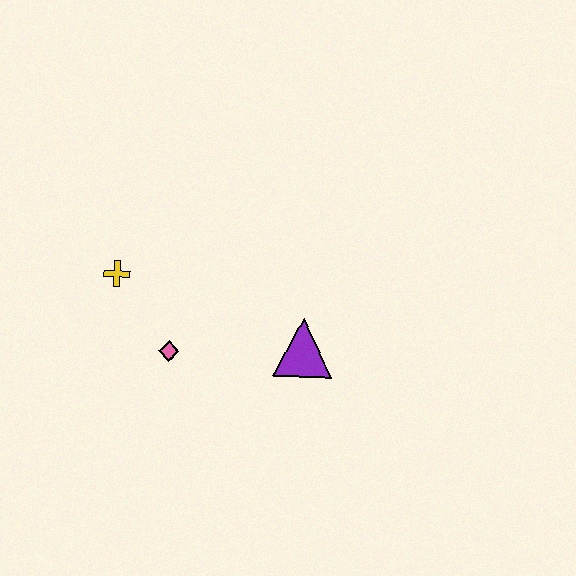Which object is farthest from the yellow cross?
The purple triangle is farthest from the yellow cross.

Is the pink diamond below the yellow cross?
Yes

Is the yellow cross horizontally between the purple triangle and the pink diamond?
No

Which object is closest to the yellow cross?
The pink diamond is closest to the yellow cross.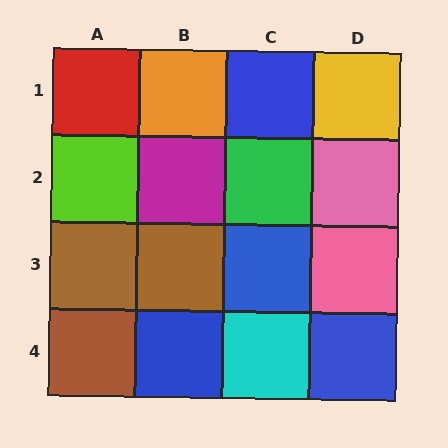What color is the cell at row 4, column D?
Blue.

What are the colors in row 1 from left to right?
Red, orange, blue, yellow.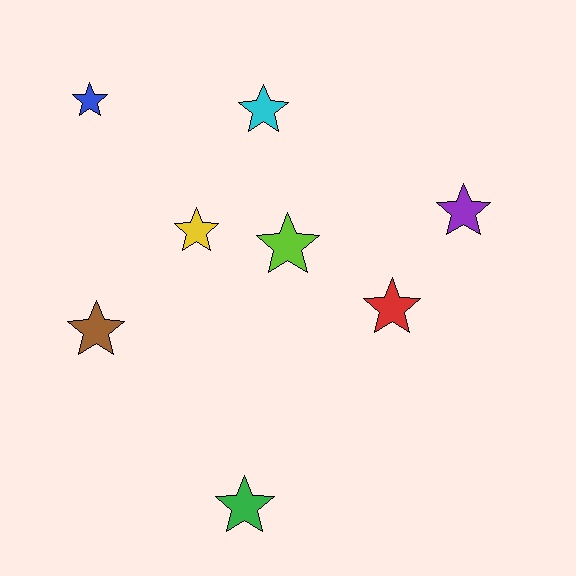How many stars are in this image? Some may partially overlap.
There are 8 stars.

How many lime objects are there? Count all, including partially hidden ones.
There is 1 lime object.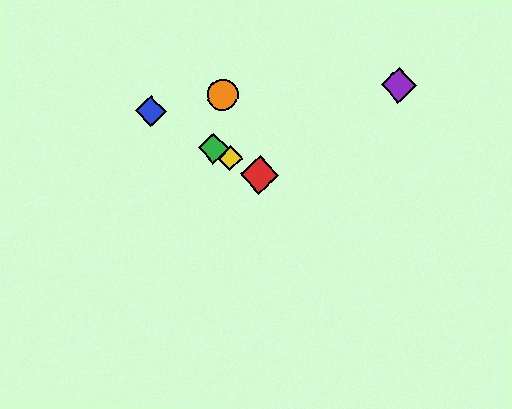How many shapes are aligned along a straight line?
4 shapes (the red diamond, the blue diamond, the green diamond, the yellow diamond) are aligned along a straight line.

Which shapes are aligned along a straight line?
The red diamond, the blue diamond, the green diamond, the yellow diamond are aligned along a straight line.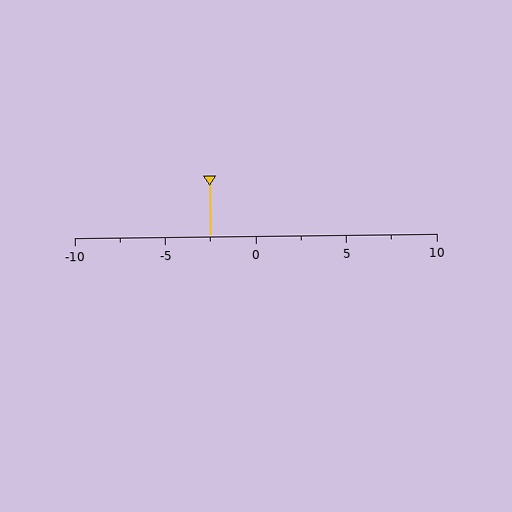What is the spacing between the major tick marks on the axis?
The major ticks are spaced 5 apart.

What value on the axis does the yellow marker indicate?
The marker indicates approximately -2.5.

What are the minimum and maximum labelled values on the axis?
The axis runs from -10 to 10.